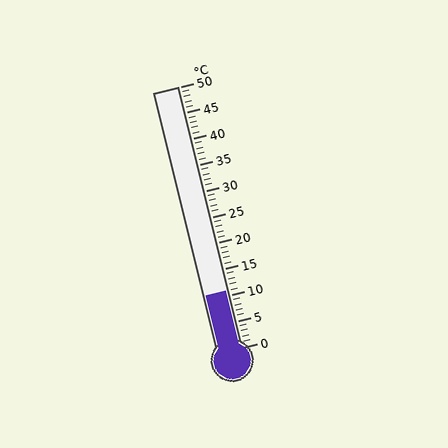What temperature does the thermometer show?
The thermometer shows approximately 11°C.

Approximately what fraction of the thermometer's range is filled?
The thermometer is filled to approximately 20% of its range.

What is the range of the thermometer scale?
The thermometer scale ranges from 0°C to 50°C.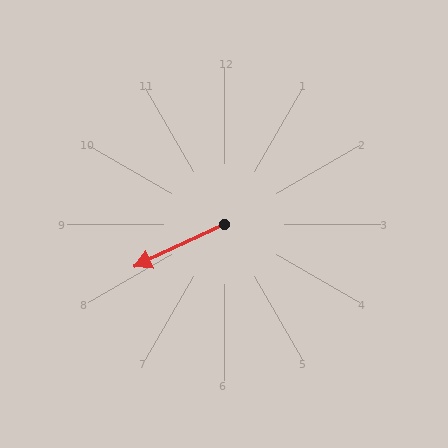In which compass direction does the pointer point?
Southwest.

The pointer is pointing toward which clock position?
Roughly 8 o'clock.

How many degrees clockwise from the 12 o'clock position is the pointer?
Approximately 245 degrees.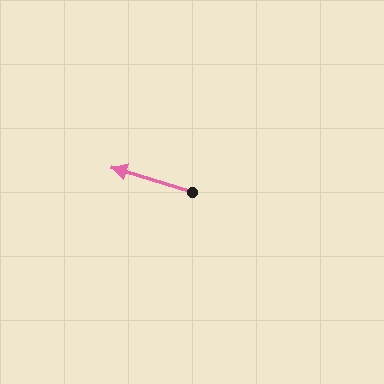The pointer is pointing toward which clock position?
Roughly 10 o'clock.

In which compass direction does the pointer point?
West.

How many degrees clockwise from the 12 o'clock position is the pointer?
Approximately 287 degrees.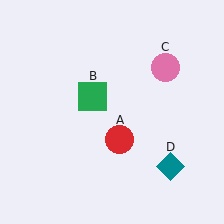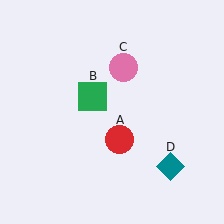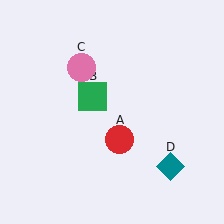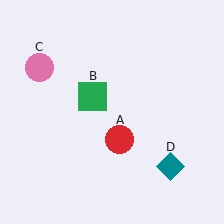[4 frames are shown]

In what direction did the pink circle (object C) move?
The pink circle (object C) moved left.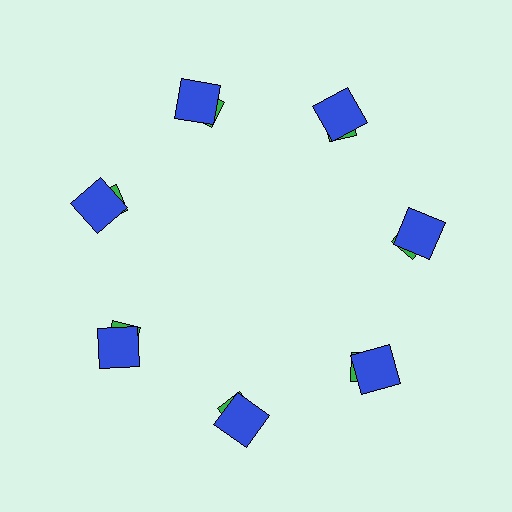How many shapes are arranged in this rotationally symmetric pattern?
There are 14 shapes, arranged in 7 groups of 2.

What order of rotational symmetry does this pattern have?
This pattern has 7-fold rotational symmetry.